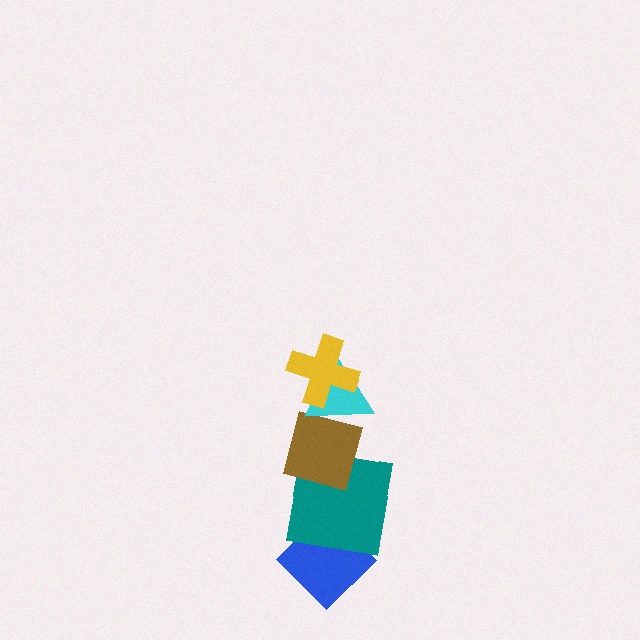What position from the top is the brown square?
The brown square is 3rd from the top.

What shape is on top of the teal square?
The brown square is on top of the teal square.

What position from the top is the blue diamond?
The blue diamond is 5th from the top.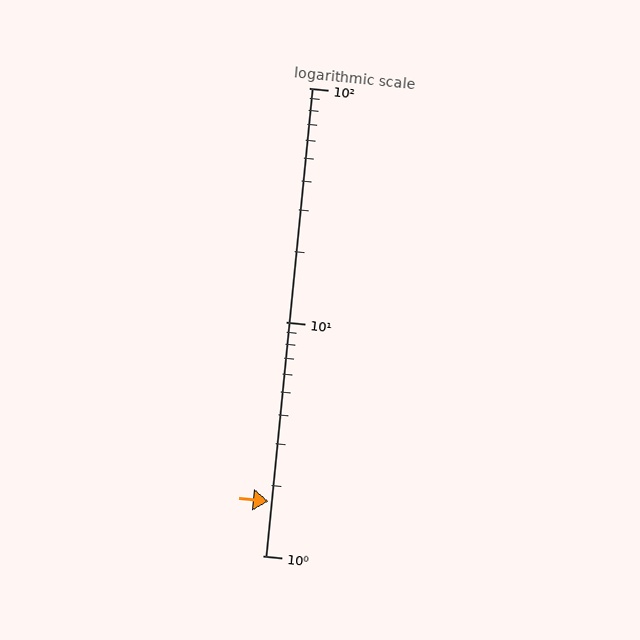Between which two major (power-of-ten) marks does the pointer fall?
The pointer is between 1 and 10.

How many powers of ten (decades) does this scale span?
The scale spans 2 decades, from 1 to 100.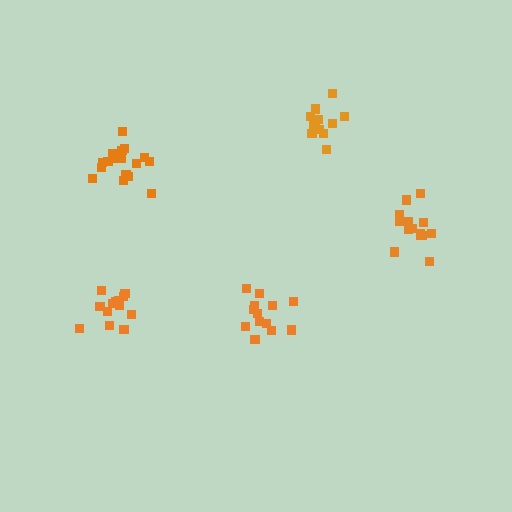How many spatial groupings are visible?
There are 5 spatial groupings.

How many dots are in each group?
Group 1: 13 dots, Group 2: 13 dots, Group 3: 12 dots, Group 4: 15 dots, Group 5: 17 dots (70 total).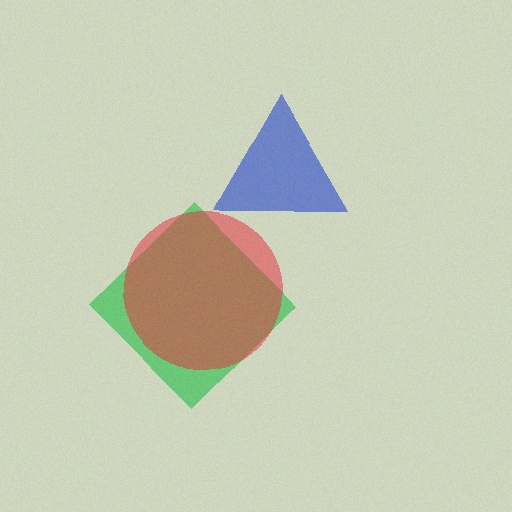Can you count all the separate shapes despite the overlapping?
Yes, there are 3 separate shapes.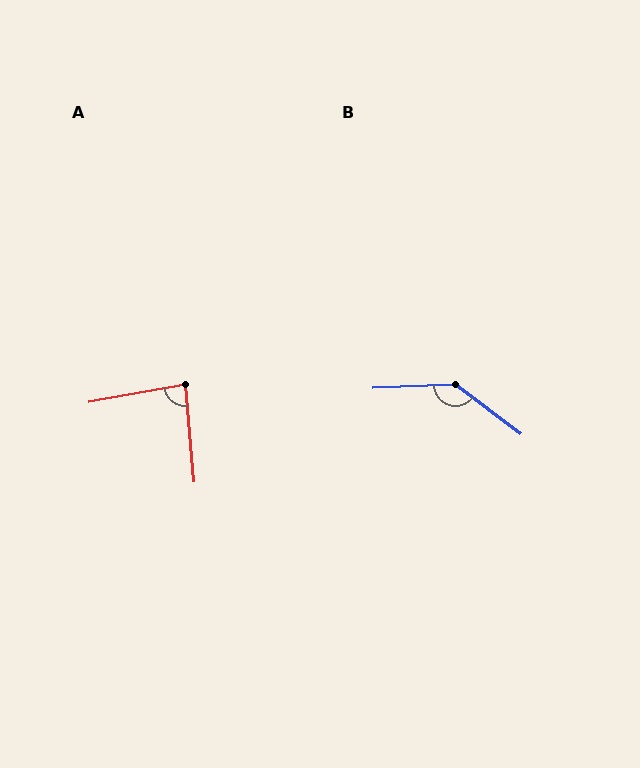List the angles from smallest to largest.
A (84°), B (141°).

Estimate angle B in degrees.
Approximately 141 degrees.